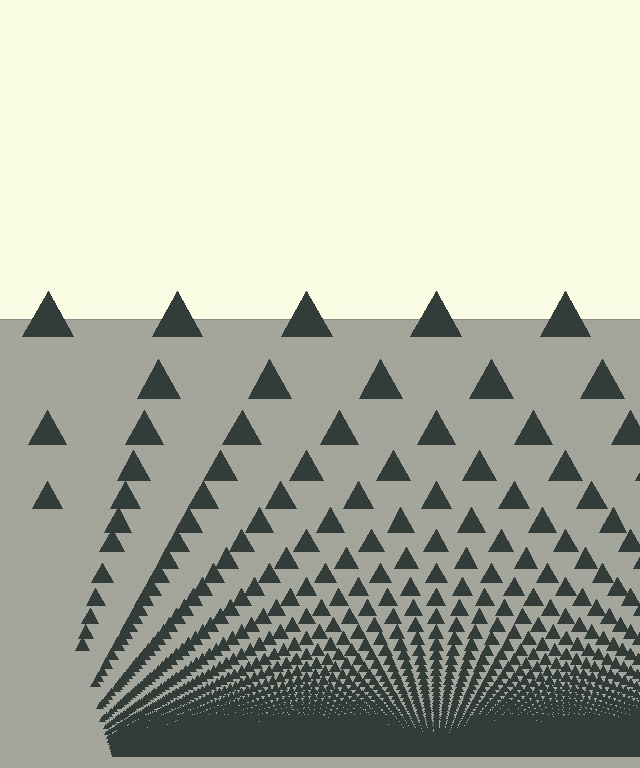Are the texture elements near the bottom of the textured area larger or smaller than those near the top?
Smaller. The gradient is inverted — elements near the bottom are smaller and denser.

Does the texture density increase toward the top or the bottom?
Density increases toward the bottom.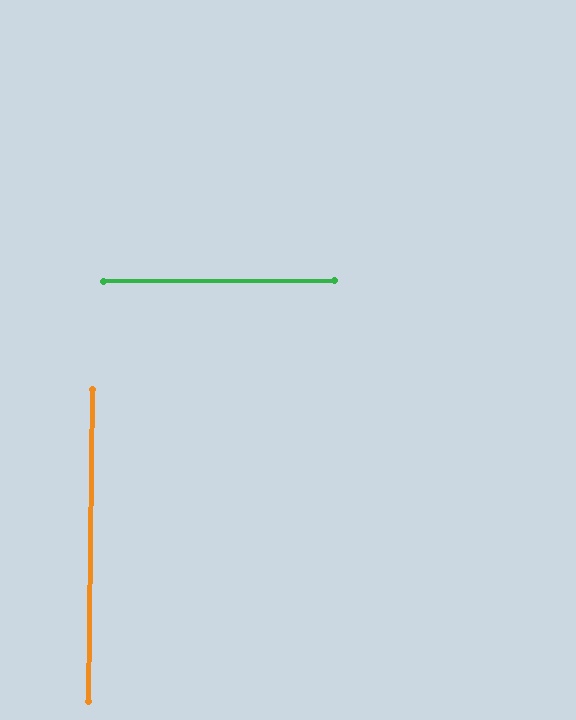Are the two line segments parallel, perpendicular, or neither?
Perpendicular — they meet at approximately 89°.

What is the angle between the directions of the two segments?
Approximately 89 degrees.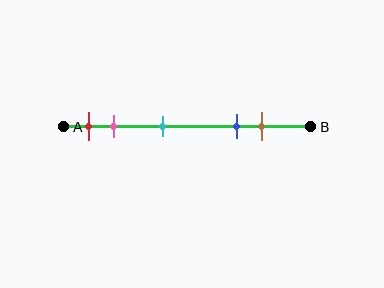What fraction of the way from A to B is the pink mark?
The pink mark is approximately 20% (0.2) of the way from A to B.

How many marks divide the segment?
There are 5 marks dividing the segment.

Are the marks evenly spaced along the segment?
No, the marks are not evenly spaced.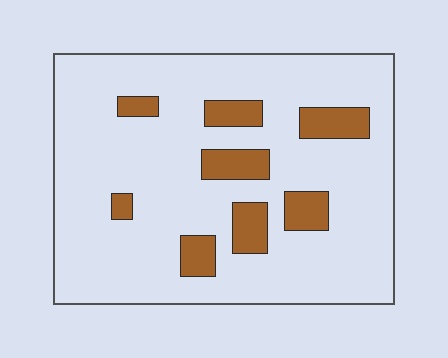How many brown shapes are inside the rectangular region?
8.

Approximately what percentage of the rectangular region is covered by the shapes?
Approximately 15%.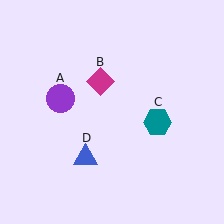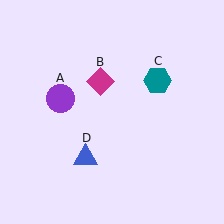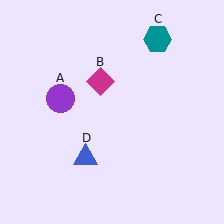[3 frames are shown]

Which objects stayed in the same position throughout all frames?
Purple circle (object A) and magenta diamond (object B) and blue triangle (object D) remained stationary.